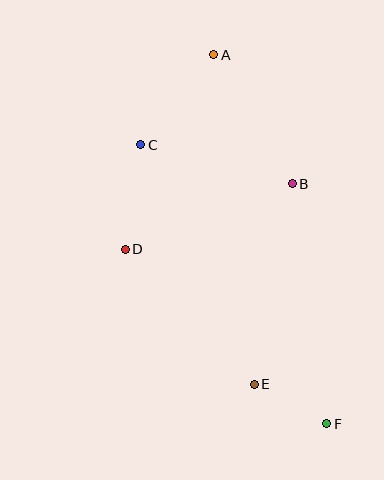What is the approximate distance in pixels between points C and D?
The distance between C and D is approximately 106 pixels.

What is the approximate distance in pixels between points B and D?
The distance between B and D is approximately 179 pixels.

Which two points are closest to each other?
Points E and F are closest to each other.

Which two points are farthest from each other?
Points A and F are farthest from each other.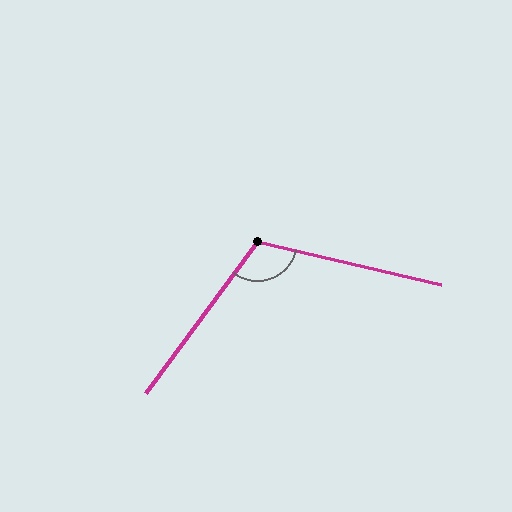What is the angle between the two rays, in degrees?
Approximately 113 degrees.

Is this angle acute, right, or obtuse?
It is obtuse.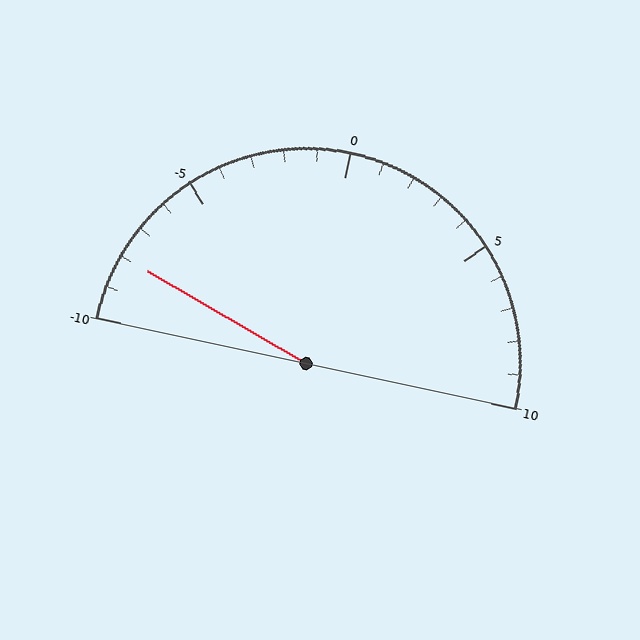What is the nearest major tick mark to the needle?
The nearest major tick mark is -10.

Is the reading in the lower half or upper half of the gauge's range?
The reading is in the lower half of the range (-10 to 10).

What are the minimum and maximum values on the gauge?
The gauge ranges from -10 to 10.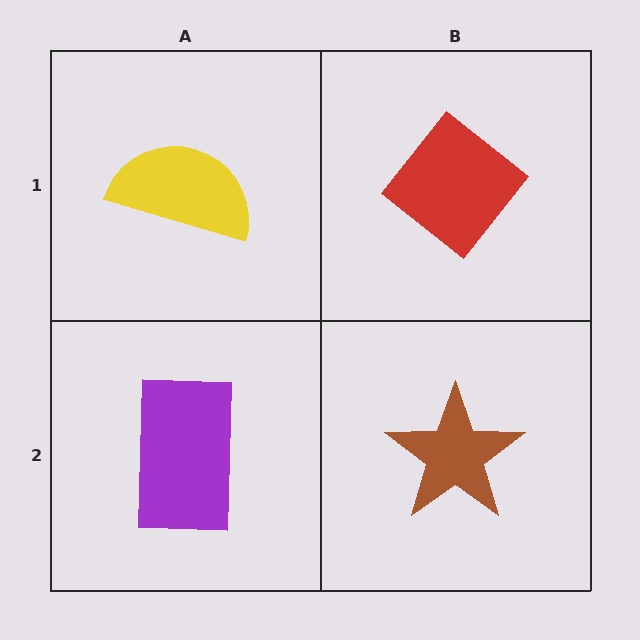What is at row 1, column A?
A yellow semicircle.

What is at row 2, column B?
A brown star.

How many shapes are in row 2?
2 shapes.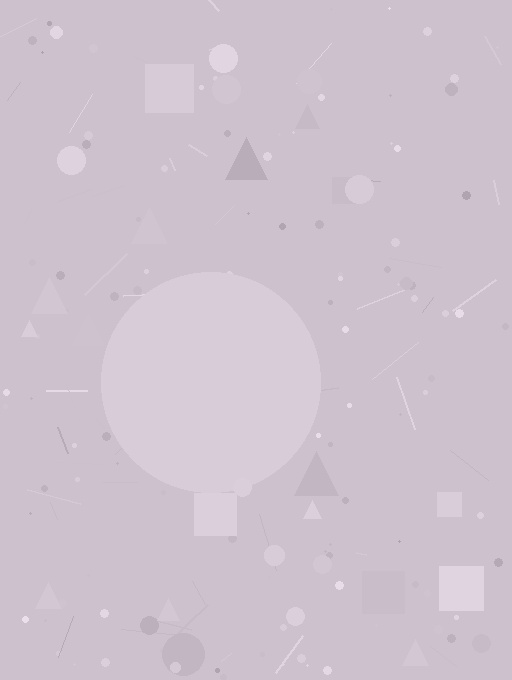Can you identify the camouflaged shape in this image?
The camouflaged shape is a circle.